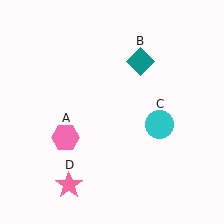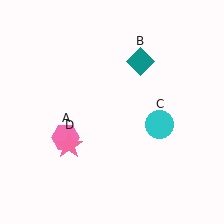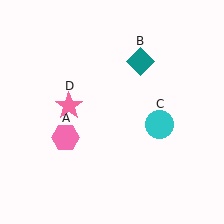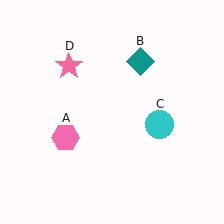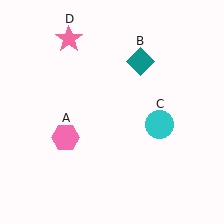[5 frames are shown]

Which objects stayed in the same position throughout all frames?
Pink hexagon (object A) and teal diamond (object B) and cyan circle (object C) remained stationary.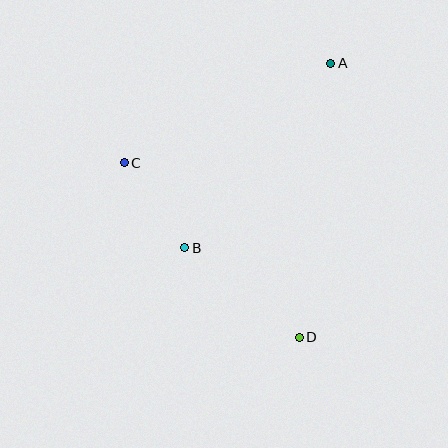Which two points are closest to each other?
Points B and C are closest to each other.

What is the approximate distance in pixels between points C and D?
The distance between C and D is approximately 247 pixels.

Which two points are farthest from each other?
Points A and D are farthest from each other.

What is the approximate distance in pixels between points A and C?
The distance between A and C is approximately 229 pixels.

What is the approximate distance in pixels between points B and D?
The distance between B and D is approximately 145 pixels.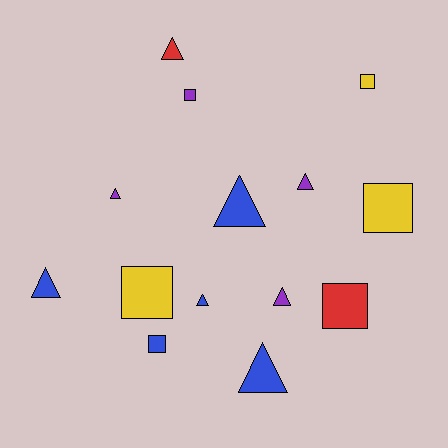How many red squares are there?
There is 1 red square.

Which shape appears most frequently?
Triangle, with 8 objects.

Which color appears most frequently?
Blue, with 5 objects.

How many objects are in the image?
There are 14 objects.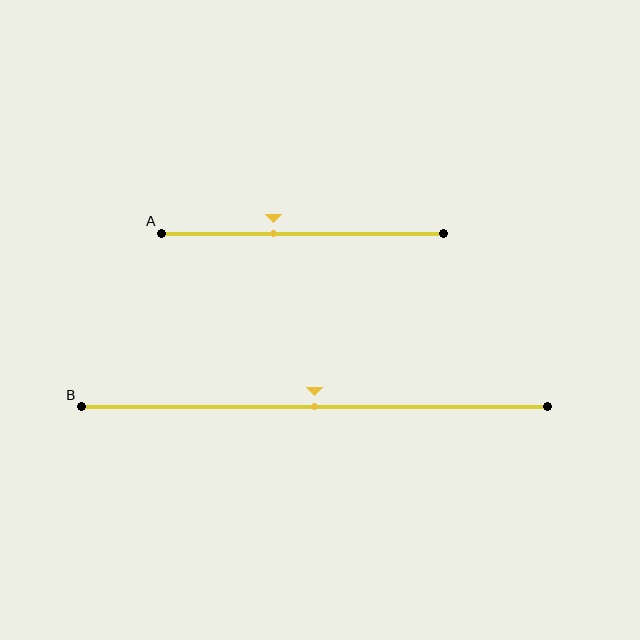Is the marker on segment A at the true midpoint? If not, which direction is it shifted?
No, the marker on segment A is shifted to the left by about 10% of the segment length.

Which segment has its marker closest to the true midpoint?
Segment B has its marker closest to the true midpoint.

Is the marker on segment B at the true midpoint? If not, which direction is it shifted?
Yes, the marker on segment B is at the true midpoint.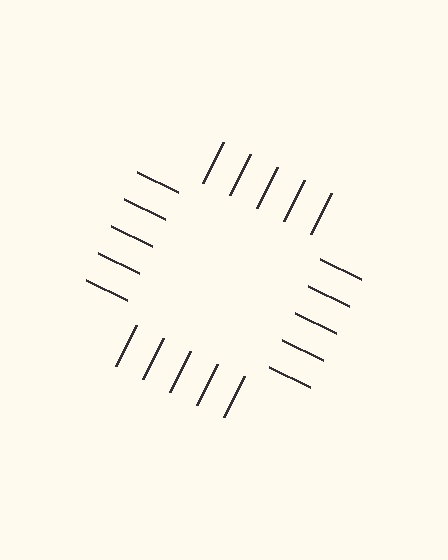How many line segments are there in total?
20 — 5 along each of the 4 edges.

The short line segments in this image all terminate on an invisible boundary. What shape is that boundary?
An illusory square — the line segments terminate on its edges but no continuous stroke is drawn.